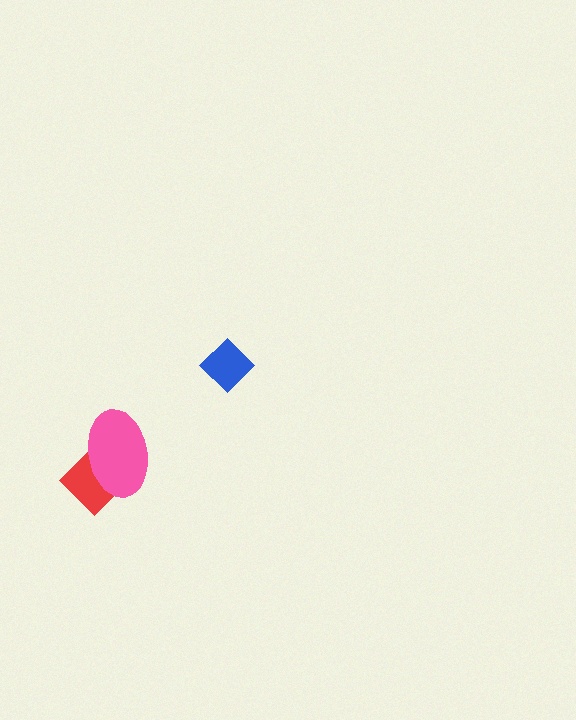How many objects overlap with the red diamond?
1 object overlaps with the red diamond.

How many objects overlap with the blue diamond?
0 objects overlap with the blue diamond.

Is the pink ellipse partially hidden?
No, no other shape covers it.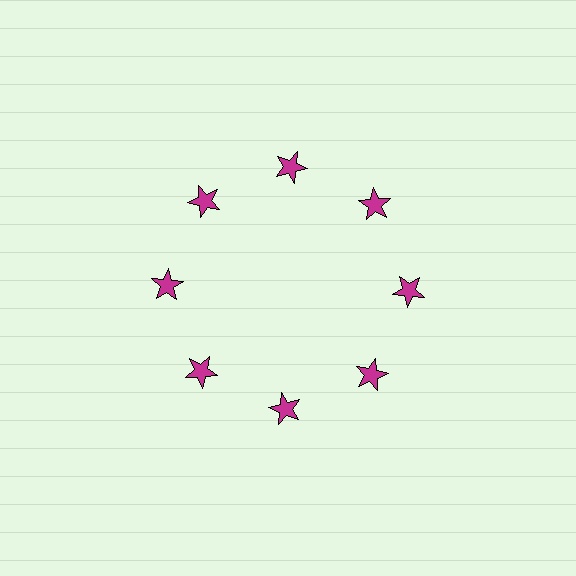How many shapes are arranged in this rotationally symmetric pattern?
There are 8 shapes, arranged in 8 groups of 1.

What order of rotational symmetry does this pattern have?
This pattern has 8-fold rotational symmetry.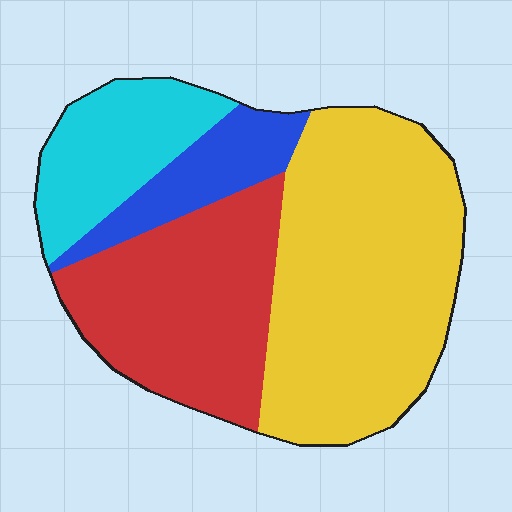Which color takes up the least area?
Blue, at roughly 10%.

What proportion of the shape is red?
Red covers 29% of the shape.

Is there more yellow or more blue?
Yellow.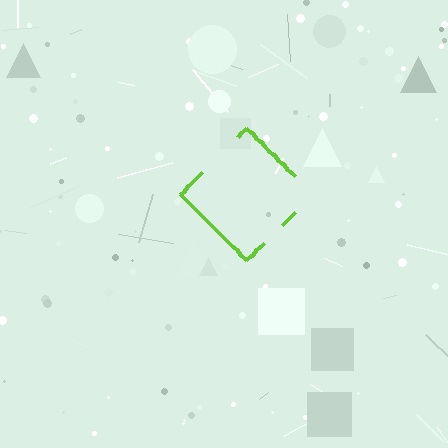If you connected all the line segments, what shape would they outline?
They would outline a diamond.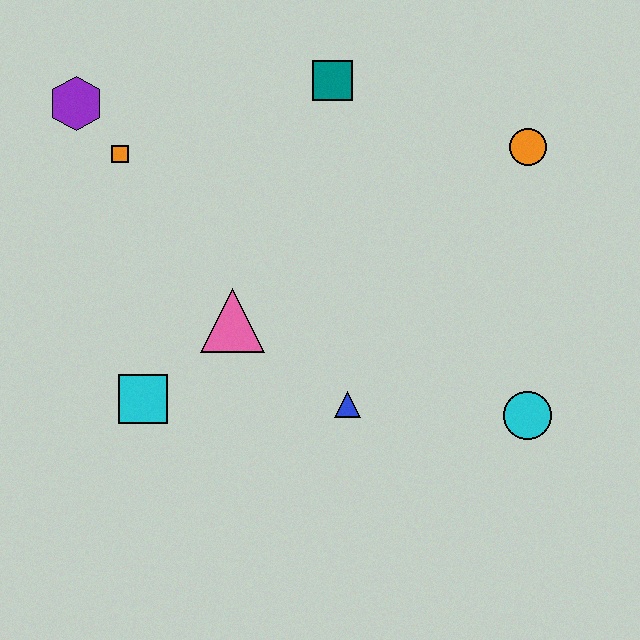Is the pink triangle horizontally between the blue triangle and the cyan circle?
No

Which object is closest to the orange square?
The purple hexagon is closest to the orange square.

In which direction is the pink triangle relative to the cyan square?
The pink triangle is to the right of the cyan square.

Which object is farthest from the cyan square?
The orange circle is farthest from the cyan square.